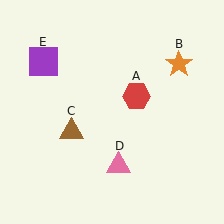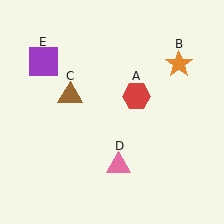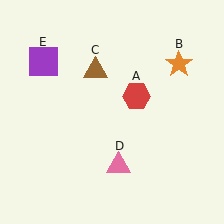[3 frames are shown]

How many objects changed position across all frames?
1 object changed position: brown triangle (object C).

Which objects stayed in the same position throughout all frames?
Red hexagon (object A) and orange star (object B) and pink triangle (object D) and purple square (object E) remained stationary.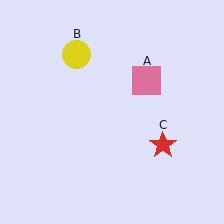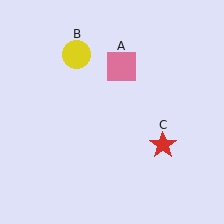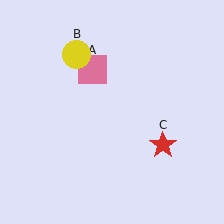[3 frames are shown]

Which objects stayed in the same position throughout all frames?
Yellow circle (object B) and red star (object C) remained stationary.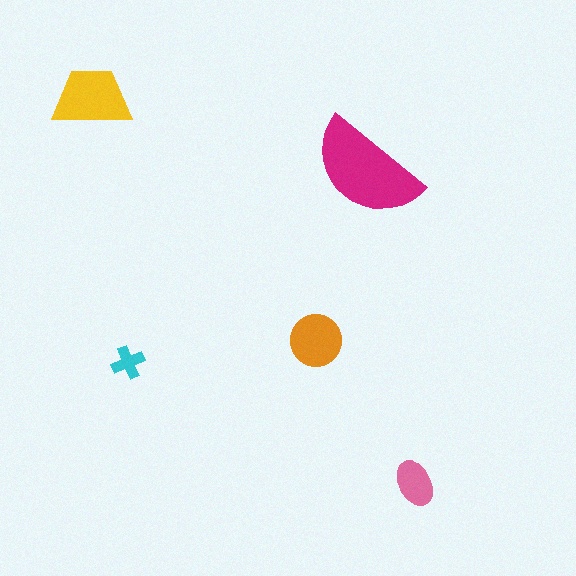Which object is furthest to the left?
The yellow trapezoid is leftmost.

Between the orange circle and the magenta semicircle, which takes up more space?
The magenta semicircle.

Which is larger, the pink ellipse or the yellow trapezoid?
The yellow trapezoid.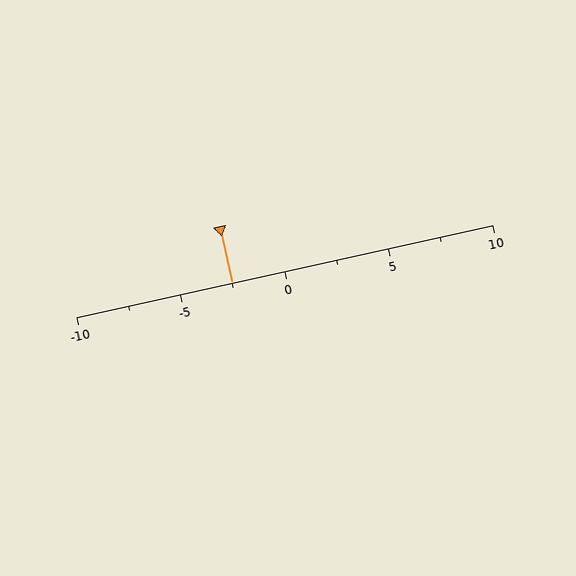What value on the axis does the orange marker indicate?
The marker indicates approximately -2.5.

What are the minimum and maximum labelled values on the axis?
The axis runs from -10 to 10.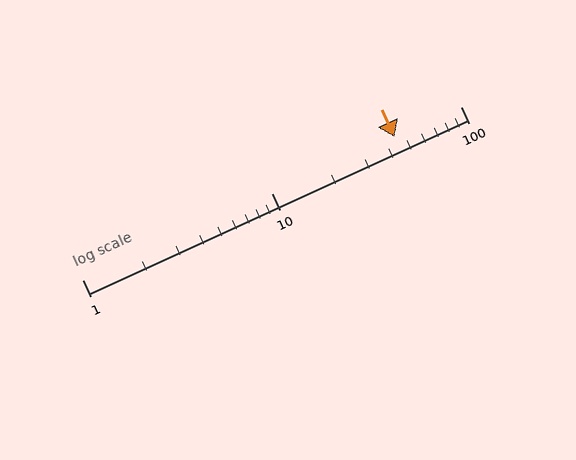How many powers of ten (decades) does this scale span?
The scale spans 2 decades, from 1 to 100.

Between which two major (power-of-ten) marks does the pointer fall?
The pointer is between 10 and 100.